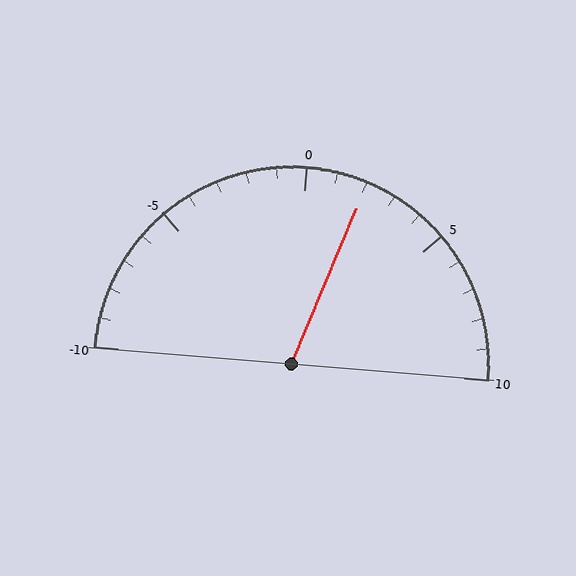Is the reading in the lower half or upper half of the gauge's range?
The reading is in the upper half of the range (-10 to 10).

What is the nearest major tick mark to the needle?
The nearest major tick mark is 0.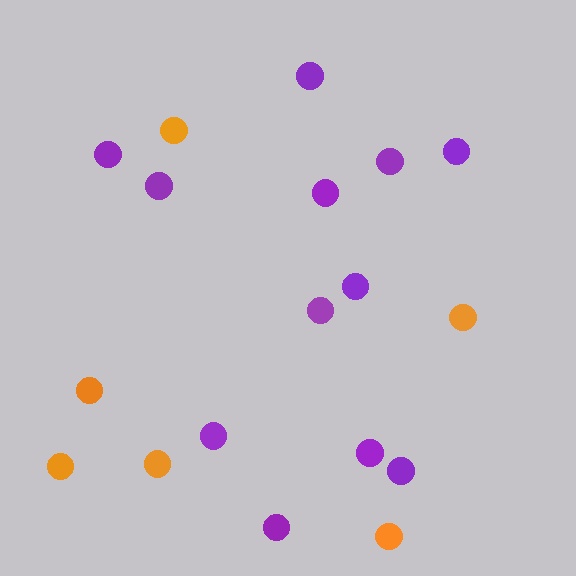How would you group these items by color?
There are 2 groups: one group of orange circles (6) and one group of purple circles (12).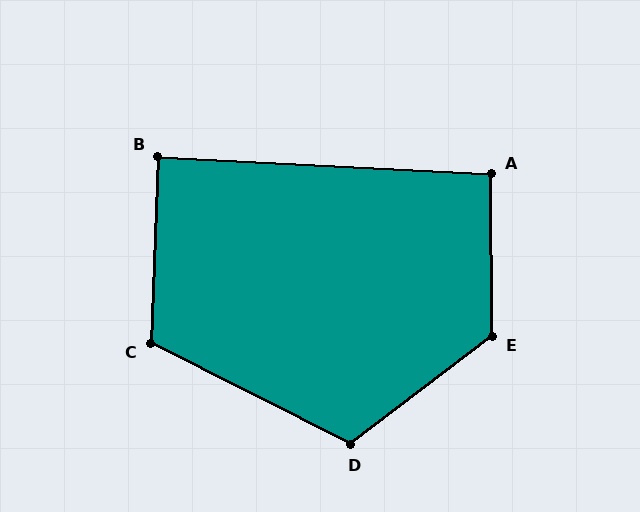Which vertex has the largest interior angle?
E, at approximately 127 degrees.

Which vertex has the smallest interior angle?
B, at approximately 89 degrees.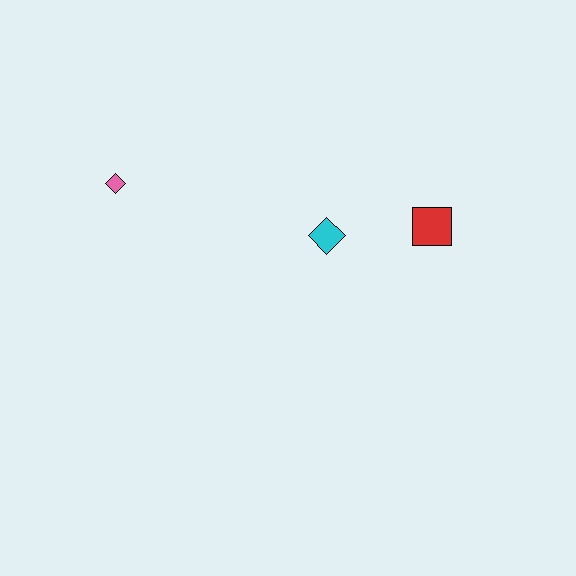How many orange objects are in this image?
There are no orange objects.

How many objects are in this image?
There are 3 objects.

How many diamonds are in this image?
There are 2 diamonds.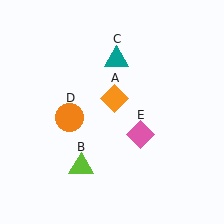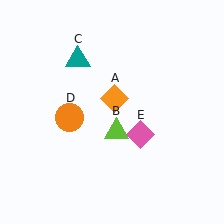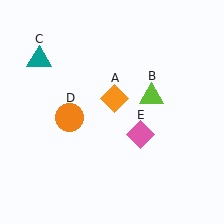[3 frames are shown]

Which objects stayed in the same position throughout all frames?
Orange diamond (object A) and orange circle (object D) and pink diamond (object E) remained stationary.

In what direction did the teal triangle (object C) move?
The teal triangle (object C) moved left.